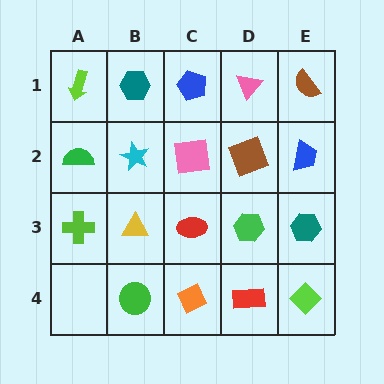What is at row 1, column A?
A lime arrow.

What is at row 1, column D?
A pink triangle.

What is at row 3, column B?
A yellow triangle.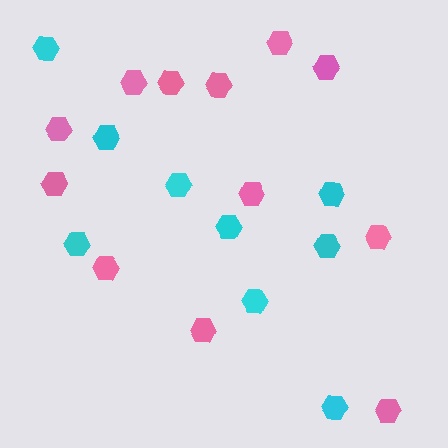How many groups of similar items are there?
There are 2 groups: one group of pink hexagons (12) and one group of cyan hexagons (9).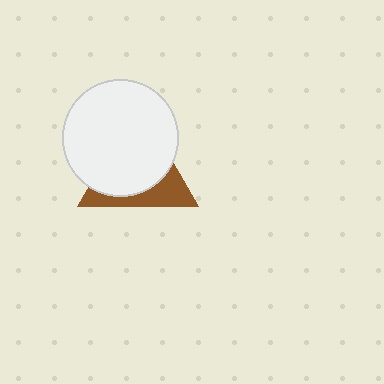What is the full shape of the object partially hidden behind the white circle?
The partially hidden object is a brown triangle.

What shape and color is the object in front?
The object in front is a white circle.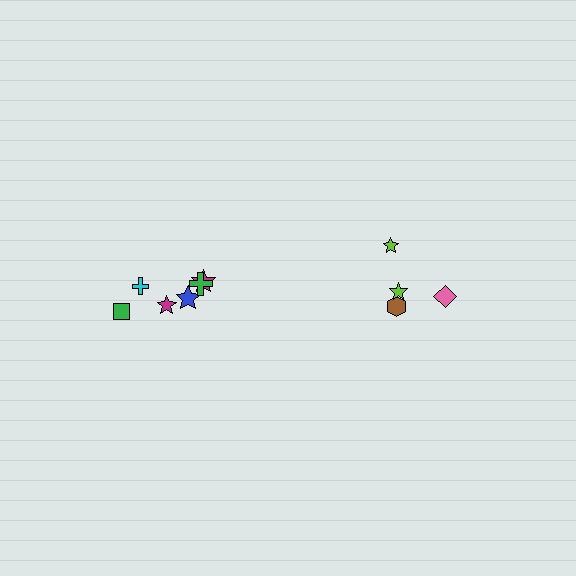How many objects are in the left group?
There are 6 objects.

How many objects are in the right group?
There are 4 objects.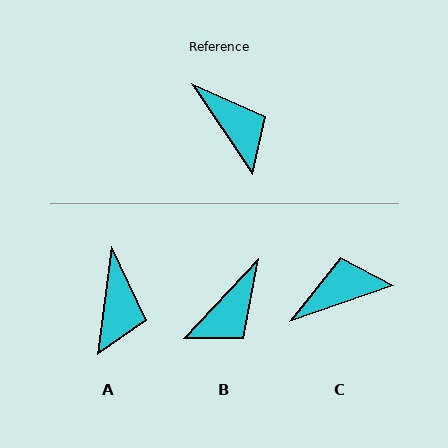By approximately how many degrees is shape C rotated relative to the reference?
Approximately 75 degrees counter-clockwise.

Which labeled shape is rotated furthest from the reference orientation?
B, about 77 degrees away.